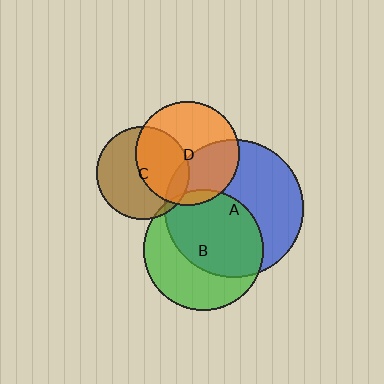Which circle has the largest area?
Circle A (blue).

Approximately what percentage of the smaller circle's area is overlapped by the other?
Approximately 5%.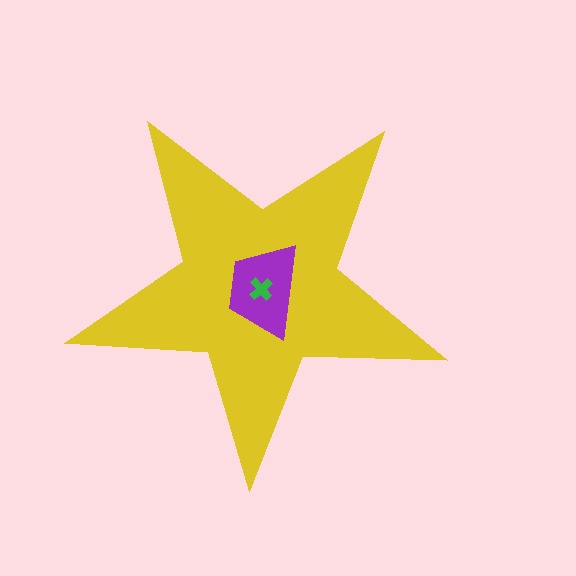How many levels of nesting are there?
3.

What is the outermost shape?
The yellow star.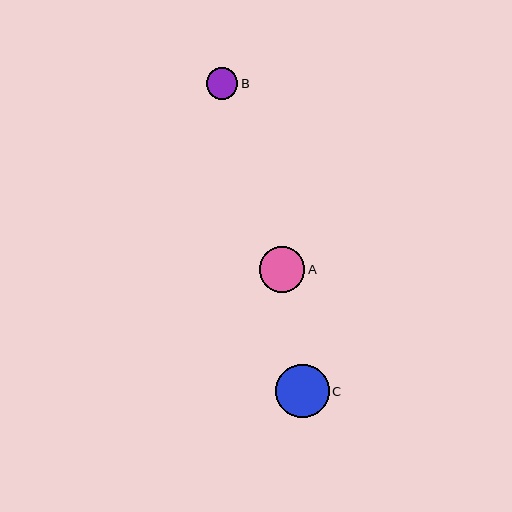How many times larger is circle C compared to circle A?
Circle C is approximately 1.2 times the size of circle A.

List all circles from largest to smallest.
From largest to smallest: C, A, B.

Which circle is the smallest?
Circle B is the smallest with a size of approximately 31 pixels.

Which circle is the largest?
Circle C is the largest with a size of approximately 53 pixels.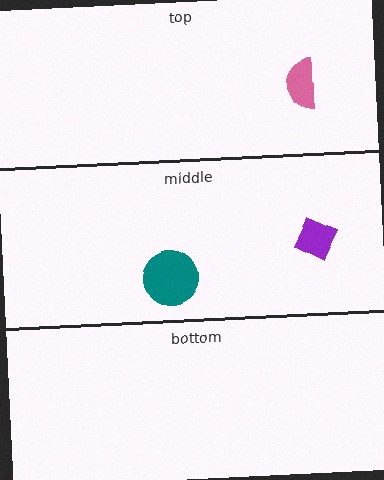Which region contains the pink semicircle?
The top region.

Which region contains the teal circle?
The middle region.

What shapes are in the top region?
The pink semicircle.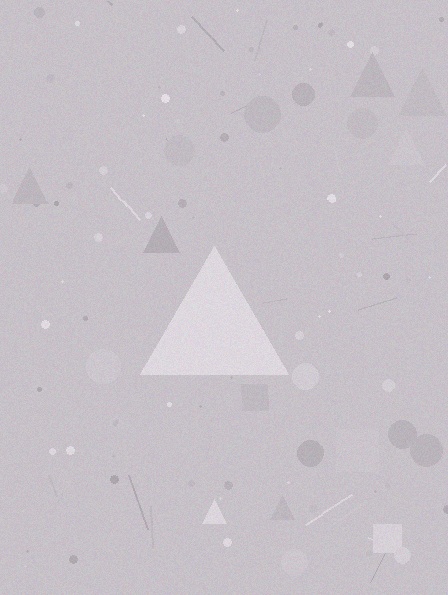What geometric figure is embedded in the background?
A triangle is embedded in the background.